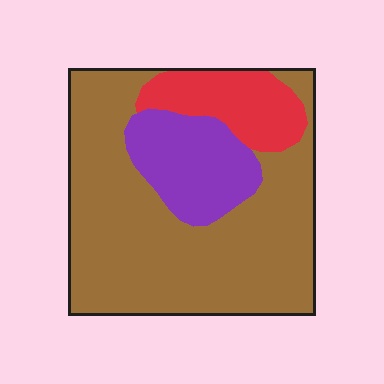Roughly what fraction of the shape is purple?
Purple takes up about one sixth (1/6) of the shape.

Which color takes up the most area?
Brown, at roughly 65%.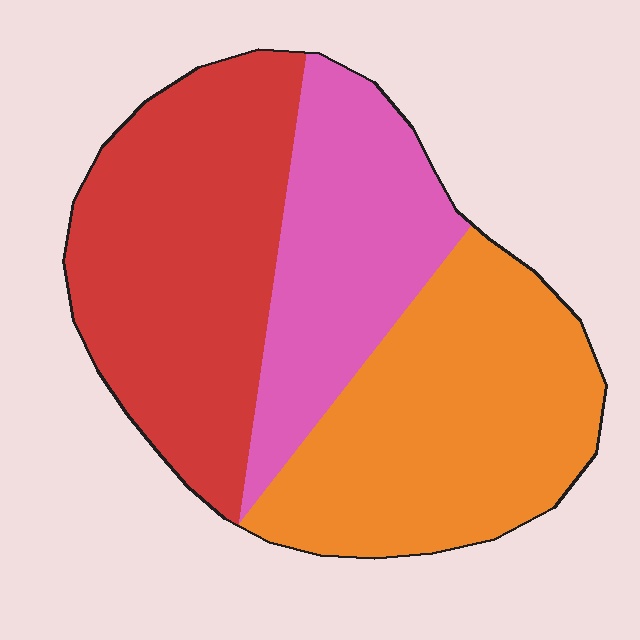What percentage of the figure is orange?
Orange takes up between a third and a half of the figure.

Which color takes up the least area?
Pink, at roughly 25%.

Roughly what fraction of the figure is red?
Red covers 38% of the figure.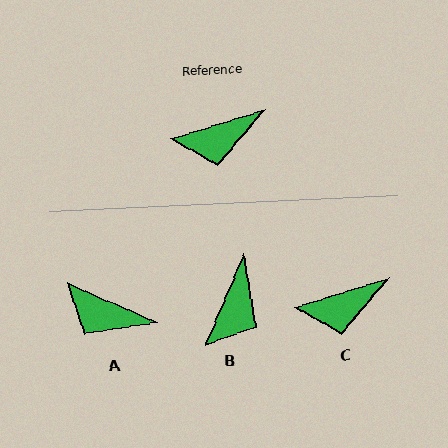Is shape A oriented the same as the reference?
No, it is off by about 41 degrees.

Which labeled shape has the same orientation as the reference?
C.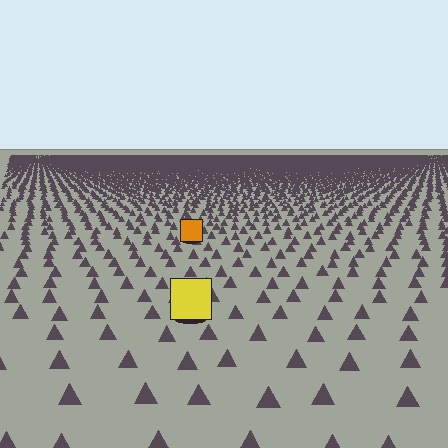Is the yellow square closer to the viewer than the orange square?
Yes. The yellow square is closer — you can tell from the texture gradient: the ground texture is coarser near it.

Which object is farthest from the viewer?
The orange square is farthest from the viewer. It appears smaller and the ground texture around it is denser.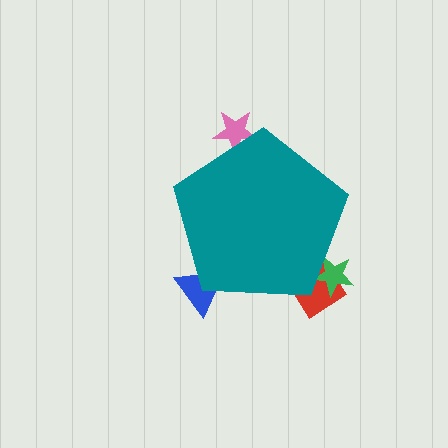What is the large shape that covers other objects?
A teal pentagon.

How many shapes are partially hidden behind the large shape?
4 shapes are partially hidden.